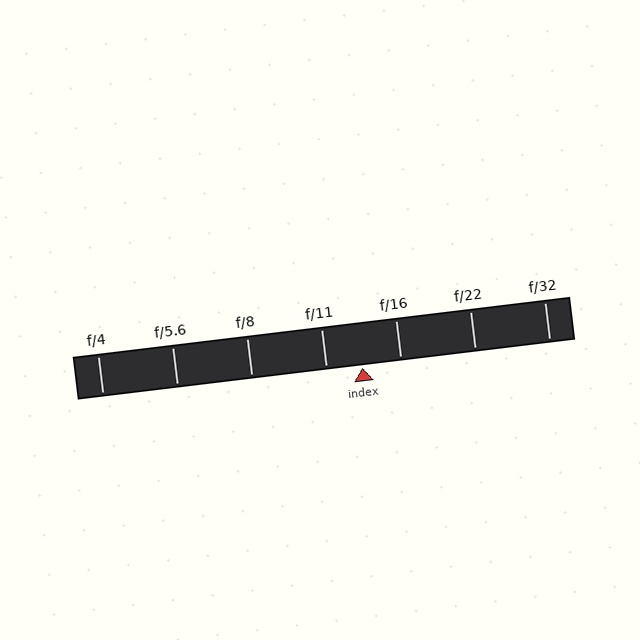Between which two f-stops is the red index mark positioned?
The index mark is between f/11 and f/16.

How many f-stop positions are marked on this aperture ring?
There are 7 f-stop positions marked.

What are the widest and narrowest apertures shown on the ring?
The widest aperture shown is f/4 and the narrowest is f/32.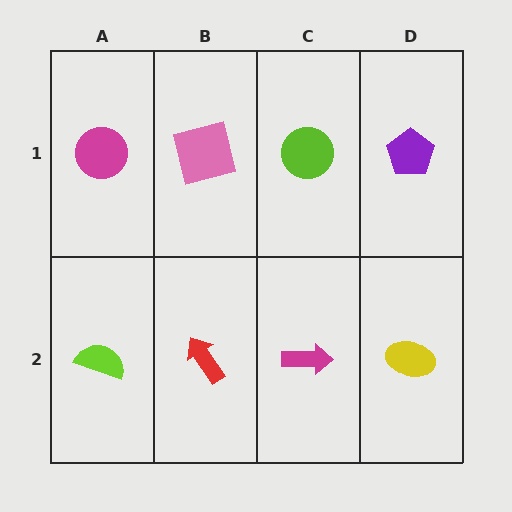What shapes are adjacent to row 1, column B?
A red arrow (row 2, column B), a magenta circle (row 1, column A), a lime circle (row 1, column C).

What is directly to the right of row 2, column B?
A magenta arrow.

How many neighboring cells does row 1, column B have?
3.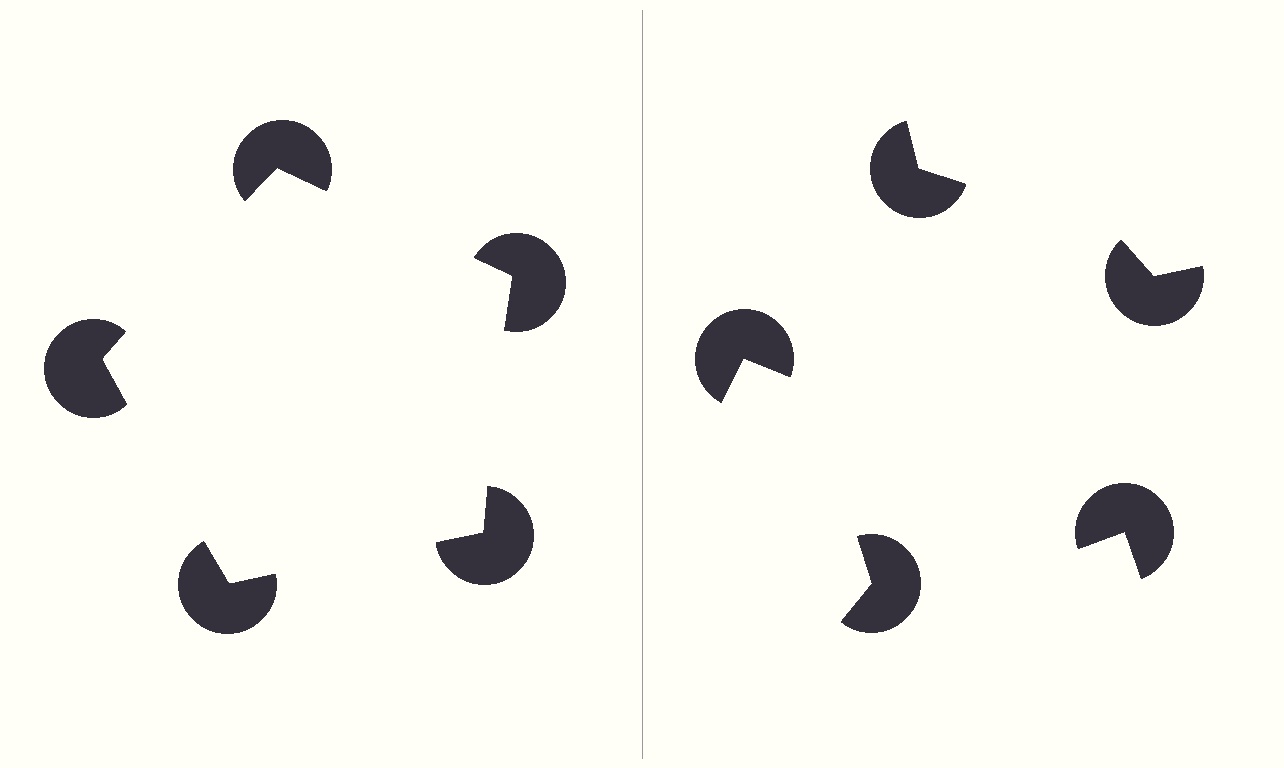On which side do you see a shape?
An illusory pentagon appears on the left side. On the right side the wedge cuts are rotated, so no coherent shape forms.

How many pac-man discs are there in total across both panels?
10 — 5 on each side.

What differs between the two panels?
The pac-man discs are positioned identically on both sides; only the wedge orientations differ. On the left they align to a pentagon; on the right they are misaligned.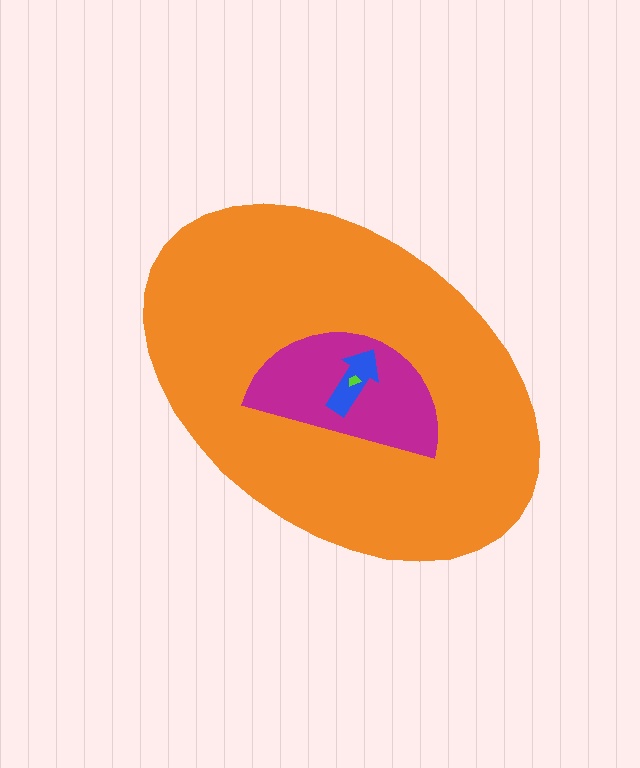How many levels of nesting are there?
4.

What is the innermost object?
The lime trapezoid.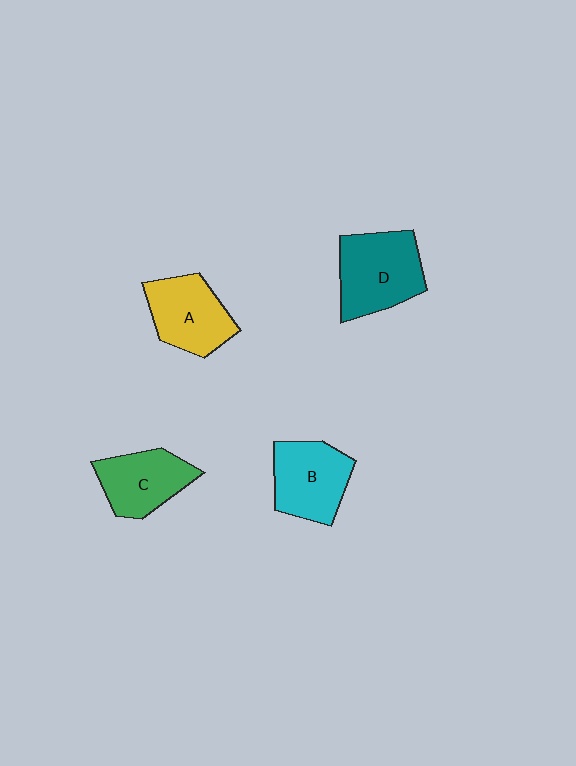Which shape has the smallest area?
Shape C (green).